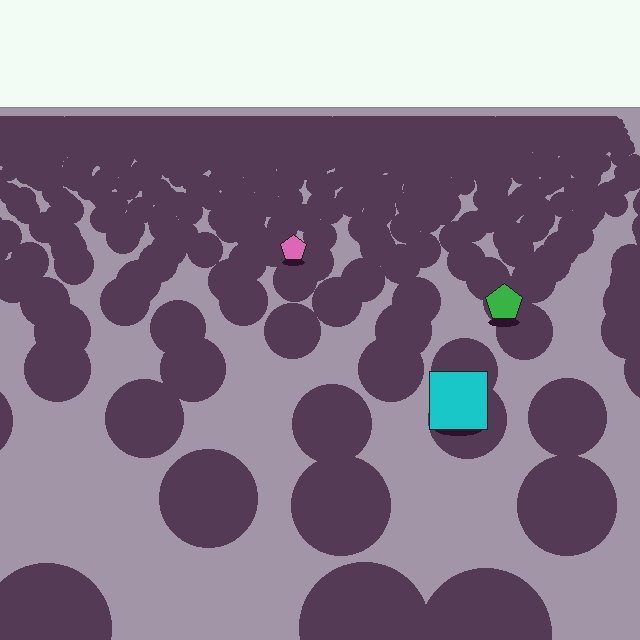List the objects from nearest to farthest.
From nearest to farthest: the cyan square, the green pentagon, the pink pentagon.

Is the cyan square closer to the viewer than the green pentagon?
Yes. The cyan square is closer — you can tell from the texture gradient: the ground texture is coarser near it.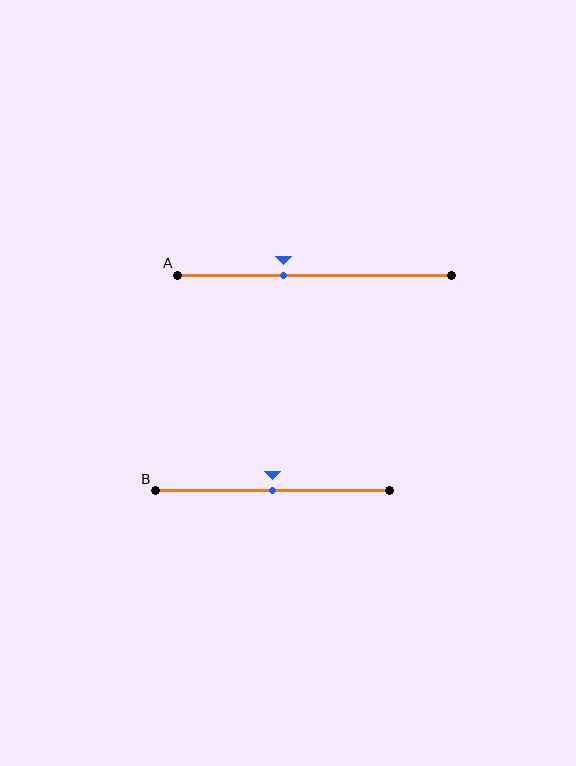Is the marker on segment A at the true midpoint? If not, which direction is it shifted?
No, the marker on segment A is shifted to the left by about 11% of the segment length.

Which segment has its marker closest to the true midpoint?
Segment B has its marker closest to the true midpoint.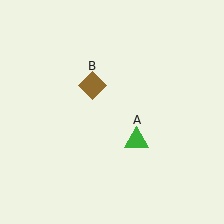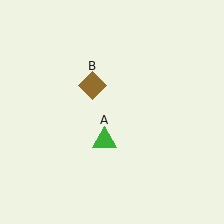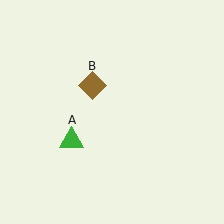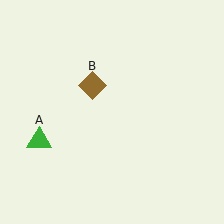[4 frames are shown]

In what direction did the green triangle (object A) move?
The green triangle (object A) moved left.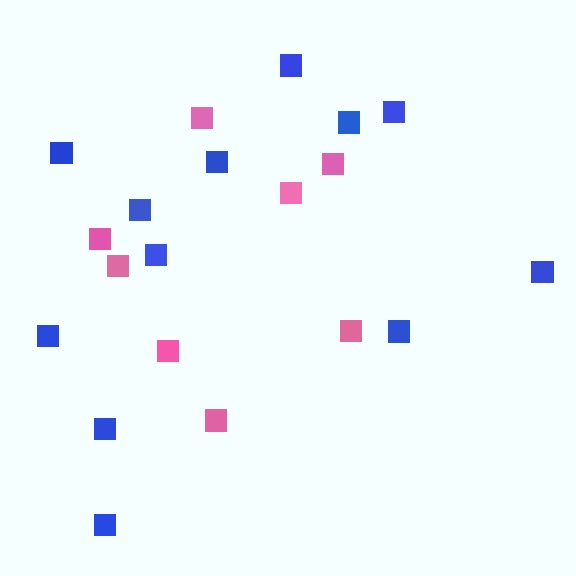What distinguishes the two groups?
There are 2 groups: one group of blue squares (12) and one group of pink squares (8).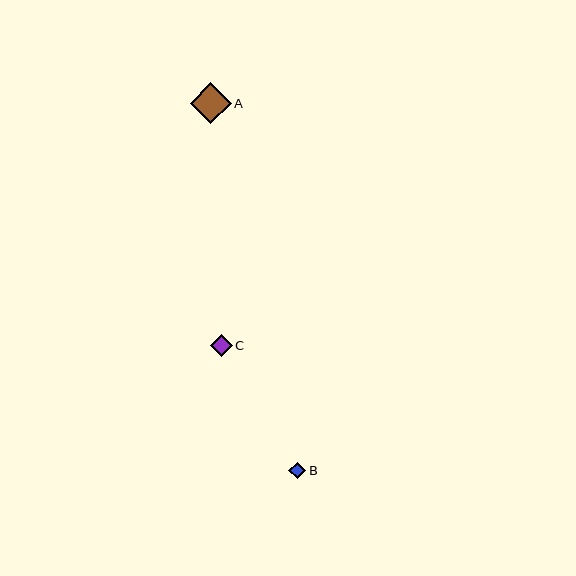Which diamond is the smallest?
Diamond B is the smallest with a size of approximately 17 pixels.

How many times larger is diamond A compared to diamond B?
Diamond A is approximately 2.4 times the size of diamond B.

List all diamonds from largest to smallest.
From largest to smallest: A, C, B.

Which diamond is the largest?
Diamond A is the largest with a size of approximately 41 pixels.